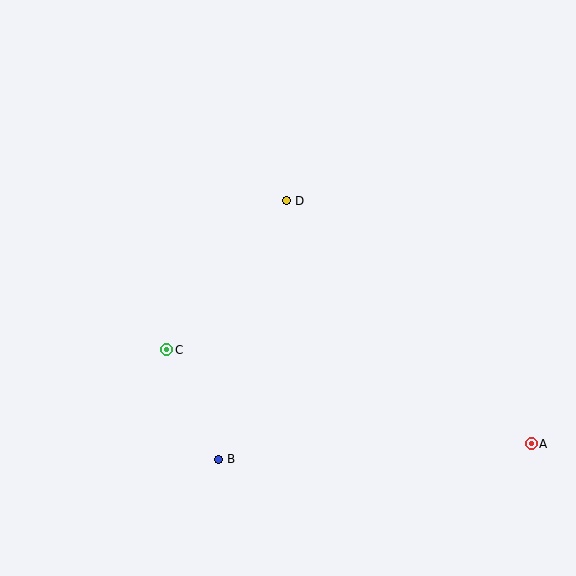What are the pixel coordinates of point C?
Point C is at (167, 350).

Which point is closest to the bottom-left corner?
Point B is closest to the bottom-left corner.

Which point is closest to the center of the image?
Point D at (287, 201) is closest to the center.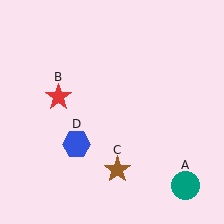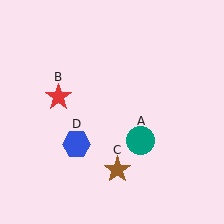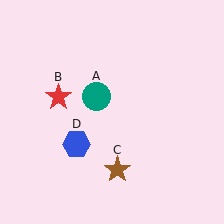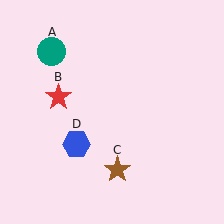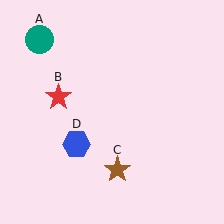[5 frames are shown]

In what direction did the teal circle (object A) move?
The teal circle (object A) moved up and to the left.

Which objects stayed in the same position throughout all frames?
Red star (object B) and brown star (object C) and blue hexagon (object D) remained stationary.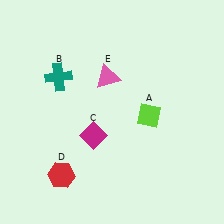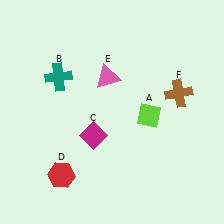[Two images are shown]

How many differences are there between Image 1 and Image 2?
There is 1 difference between the two images.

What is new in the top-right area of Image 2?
A brown cross (F) was added in the top-right area of Image 2.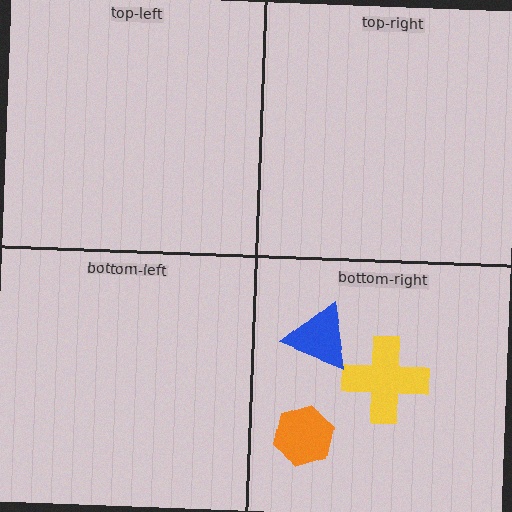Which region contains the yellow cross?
The bottom-right region.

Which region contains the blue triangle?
The bottom-right region.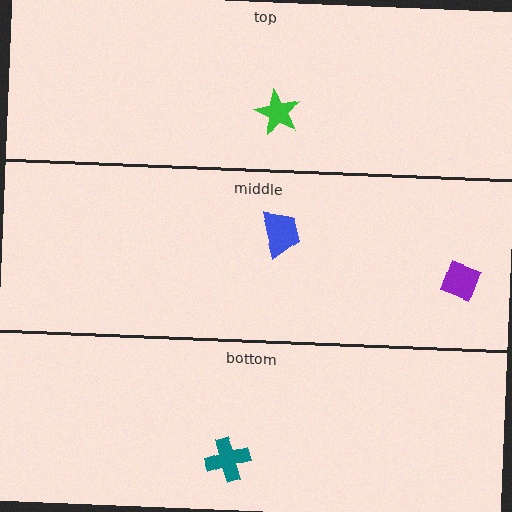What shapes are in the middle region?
The purple diamond, the blue trapezoid.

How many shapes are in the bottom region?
1.